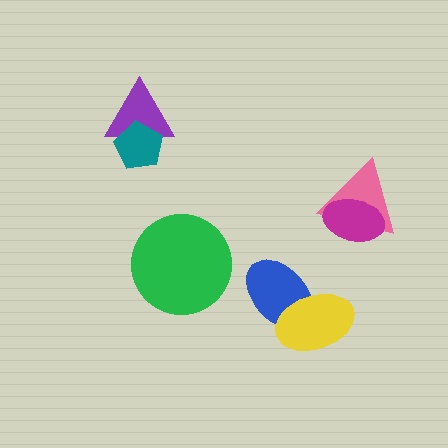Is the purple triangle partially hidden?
Yes, it is partially covered by another shape.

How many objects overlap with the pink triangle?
1 object overlaps with the pink triangle.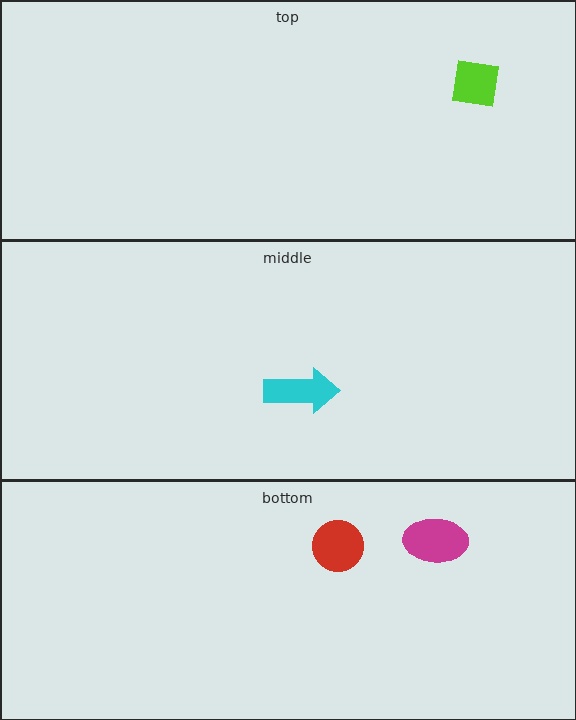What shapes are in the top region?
The lime square.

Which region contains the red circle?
The bottom region.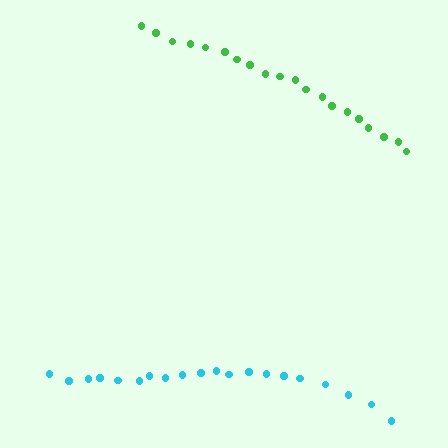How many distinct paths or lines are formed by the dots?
There are 2 distinct paths.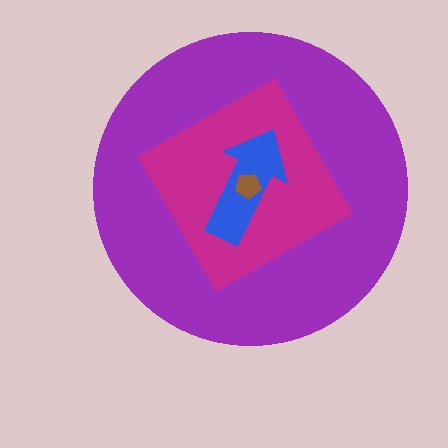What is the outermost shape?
The purple circle.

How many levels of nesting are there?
4.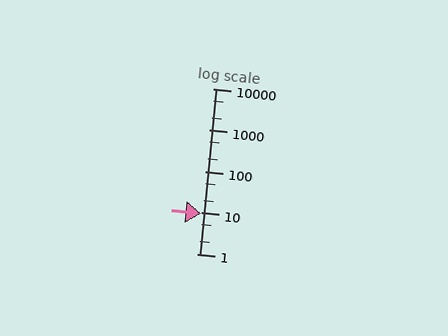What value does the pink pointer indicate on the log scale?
The pointer indicates approximately 9.5.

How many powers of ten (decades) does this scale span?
The scale spans 4 decades, from 1 to 10000.